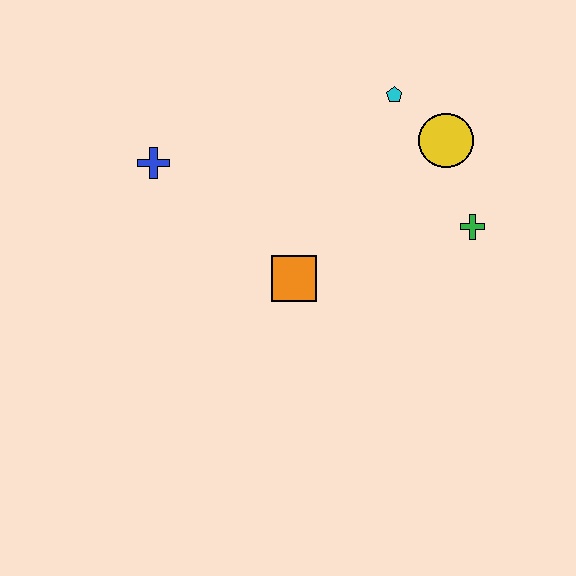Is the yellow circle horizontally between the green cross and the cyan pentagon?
Yes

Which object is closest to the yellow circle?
The cyan pentagon is closest to the yellow circle.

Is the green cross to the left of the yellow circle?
No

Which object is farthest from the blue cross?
The green cross is farthest from the blue cross.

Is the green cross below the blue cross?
Yes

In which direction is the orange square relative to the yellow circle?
The orange square is to the left of the yellow circle.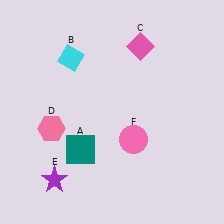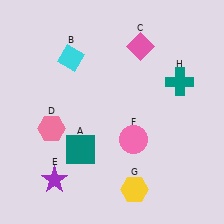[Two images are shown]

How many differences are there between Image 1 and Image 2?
There are 2 differences between the two images.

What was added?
A yellow hexagon (G), a teal cross (H) were added in Image 2.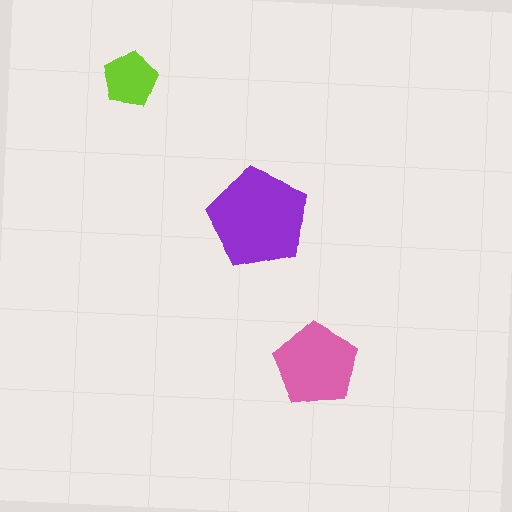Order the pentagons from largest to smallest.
the purple one, the pink one, the lime one.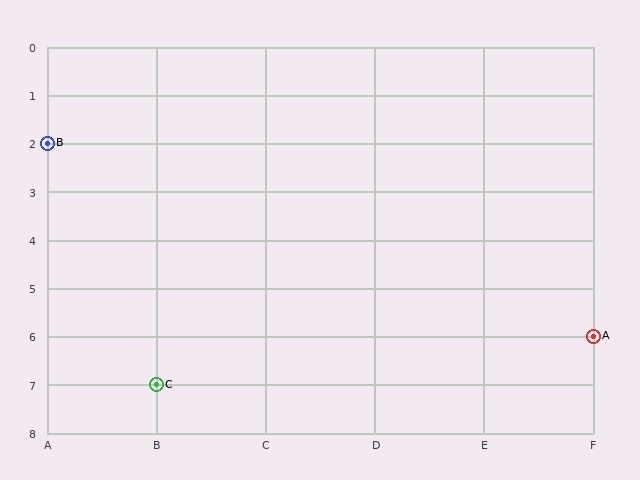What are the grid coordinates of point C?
Point C is at grid coordinates (B, 7).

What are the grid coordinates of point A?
Point A is at grid coordinates (F, 6).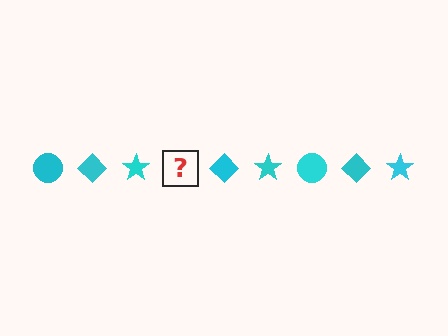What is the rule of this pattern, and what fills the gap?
The rule is that the pattern cycles through circle, diamond, star shapes in cyan. The gap should be filled with a cyan circle.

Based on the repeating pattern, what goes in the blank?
The blank should be a cyan circle.